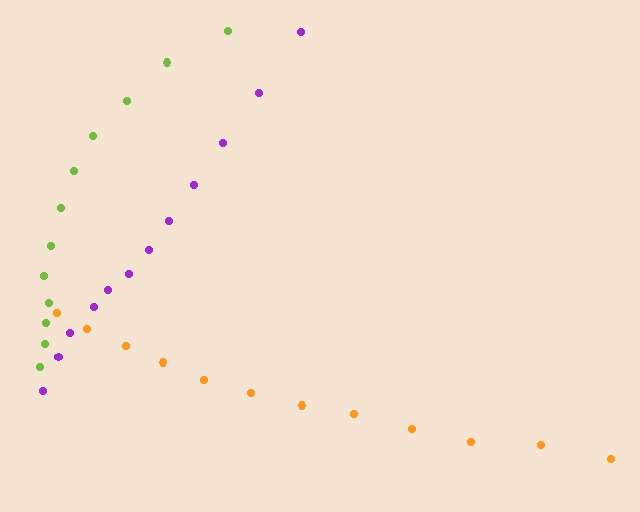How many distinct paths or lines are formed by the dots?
There are 3 distinct paths.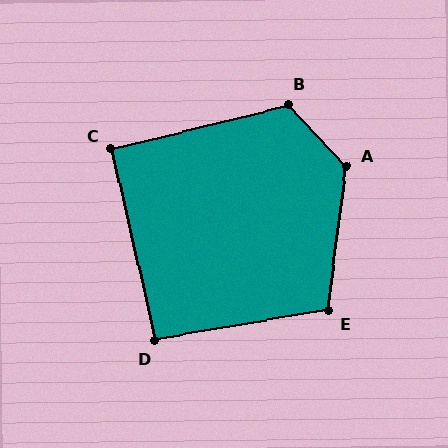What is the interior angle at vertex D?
Approximately 93 degrees (approximately right).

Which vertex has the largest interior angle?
A, at approximately 129 degrees.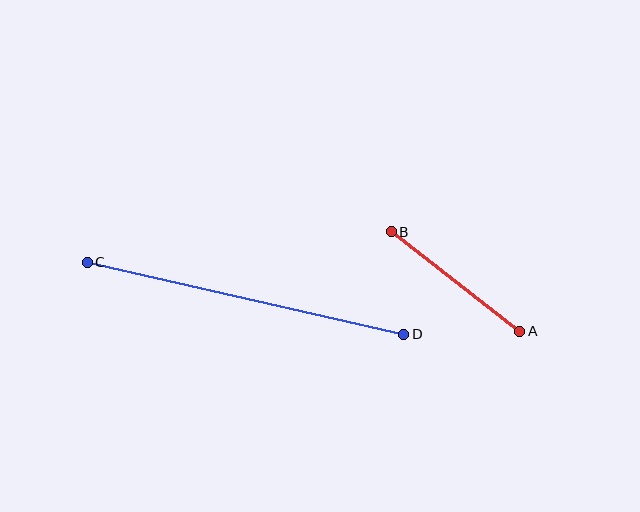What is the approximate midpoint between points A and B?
The midpoint is at approximately (455, 281) pixels.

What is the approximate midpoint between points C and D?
The midpoint is at approximately (245, 298) pixels.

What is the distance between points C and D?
The distance is approximately 325 pixels.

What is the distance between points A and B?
The distance is approximately 163 pixels.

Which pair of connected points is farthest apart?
Points C and D are farthest apart.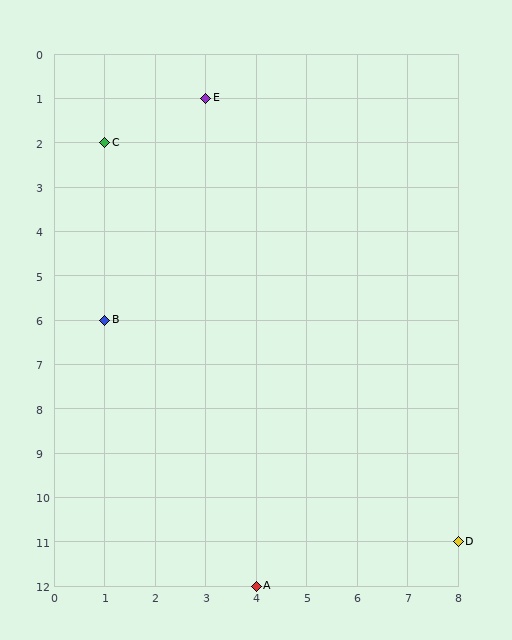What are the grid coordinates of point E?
Point E is at grid coordinates (3, 1).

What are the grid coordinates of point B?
Point B is at grid coordinates (1, 6).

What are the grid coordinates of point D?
Point D is at grid coordinates (8, 11).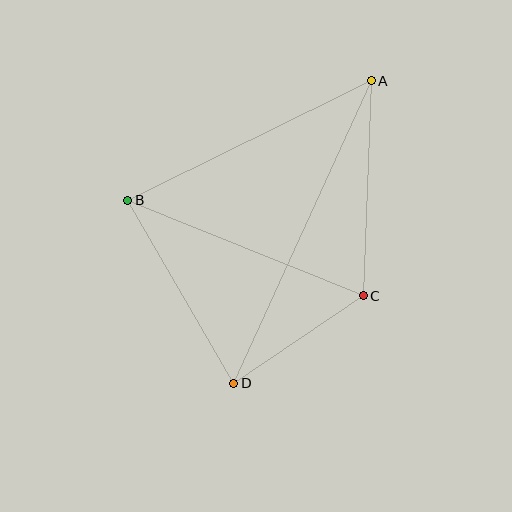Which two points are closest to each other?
Points C and D are closest to each other.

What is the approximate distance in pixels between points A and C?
The distance between A and C is approximately 215 pixels.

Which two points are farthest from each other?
Points A and D are farthest from each other.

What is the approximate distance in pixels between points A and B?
The distance between A and B is approximately 271 pixels.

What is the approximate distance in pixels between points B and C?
The distance between B and C is approximately 254 pixels.